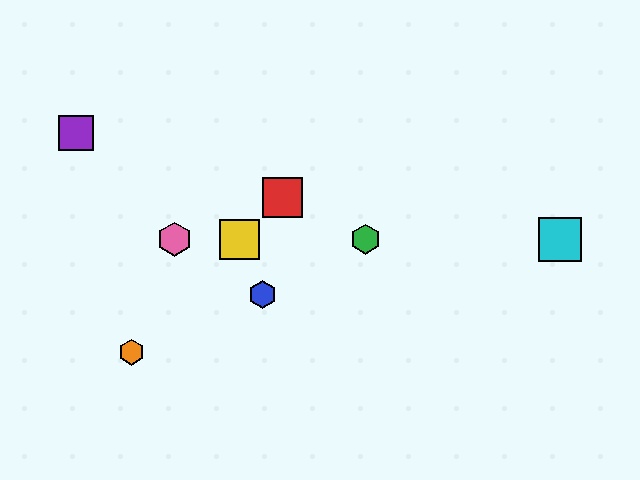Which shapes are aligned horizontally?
The green hexagon, the yellow square, the cyan square, the pink hexagon are aligned horizontally.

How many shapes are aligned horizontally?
4 shapes (the green hexagon, the yellow square, the cyan square, the pink hexagon) are aligned horizontally.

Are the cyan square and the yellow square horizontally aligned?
Yes, both are at y≈239.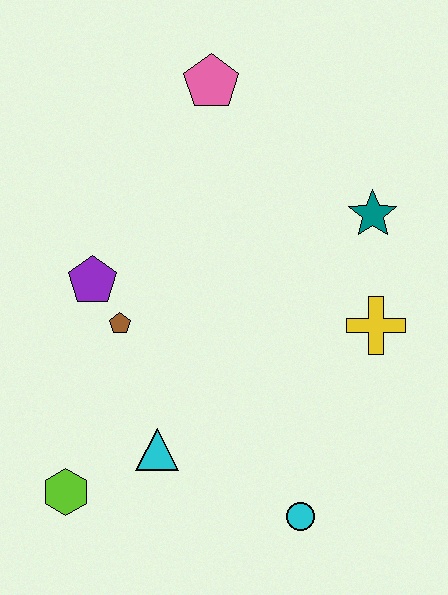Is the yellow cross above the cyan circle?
Yes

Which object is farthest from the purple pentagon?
The cyan circle is farthest from the purple pentagon.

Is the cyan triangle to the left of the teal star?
Yes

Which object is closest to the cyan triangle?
The lime hexagon is closest to the cyan triangle.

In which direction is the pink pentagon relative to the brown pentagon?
The pink pentagon is above the brown pentagon.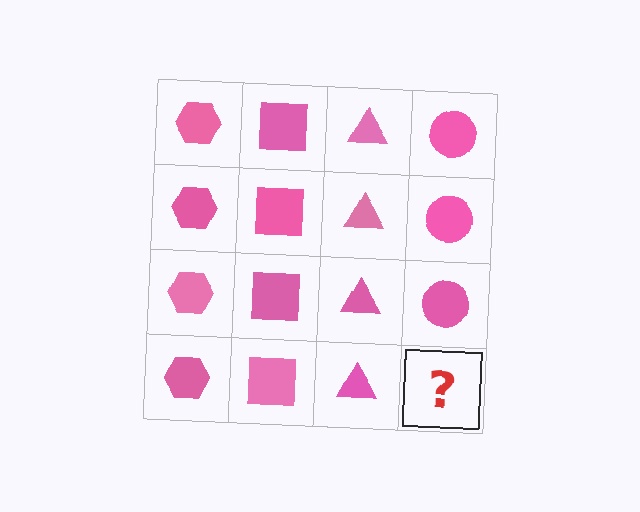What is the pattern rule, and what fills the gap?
The rule is that each column has a consistent shape. The gap should be filled with a pink circle.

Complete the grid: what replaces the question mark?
The question mark should be replaced with a pink circle.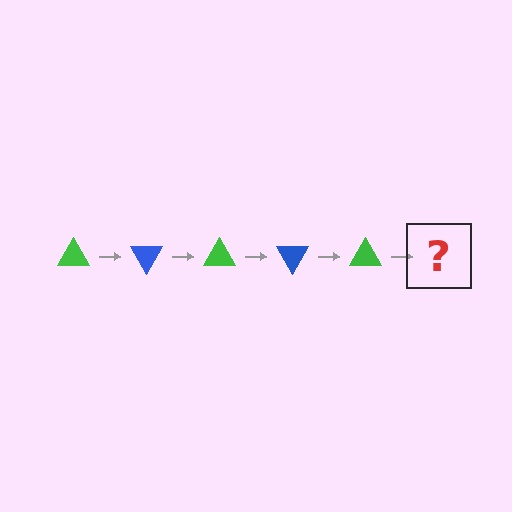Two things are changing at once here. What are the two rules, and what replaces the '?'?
The two rules are that it rotates 60 degrees each step and the color cycles through green and blue. The '?' should be a blue triangle, rotated 300 degrees from the start.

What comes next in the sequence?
The next element should be a blue triangle, rotated 300 degrees from the start.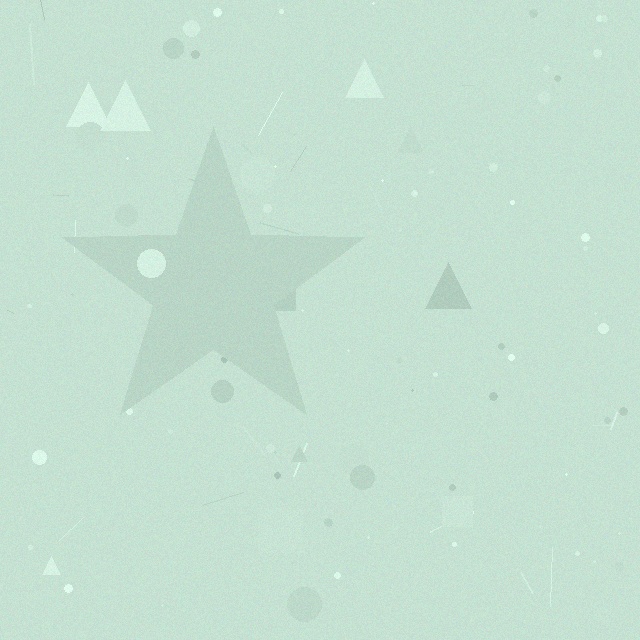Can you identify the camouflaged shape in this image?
The camouflaged shape is a star.